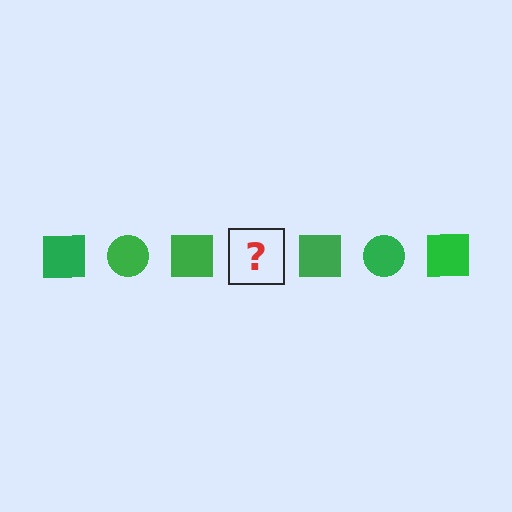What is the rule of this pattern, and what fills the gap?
The rule is that the pattern cycles through square, circle shapes in green. The gap should be filled with a green circle.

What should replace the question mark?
The question mark should be replaced with a green circle.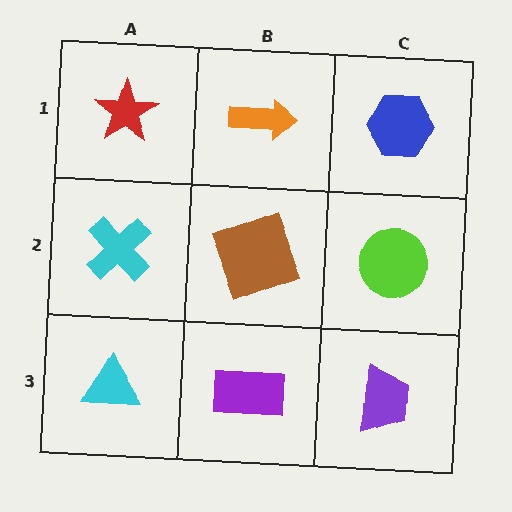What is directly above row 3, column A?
A cyan cross.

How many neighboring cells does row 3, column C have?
2.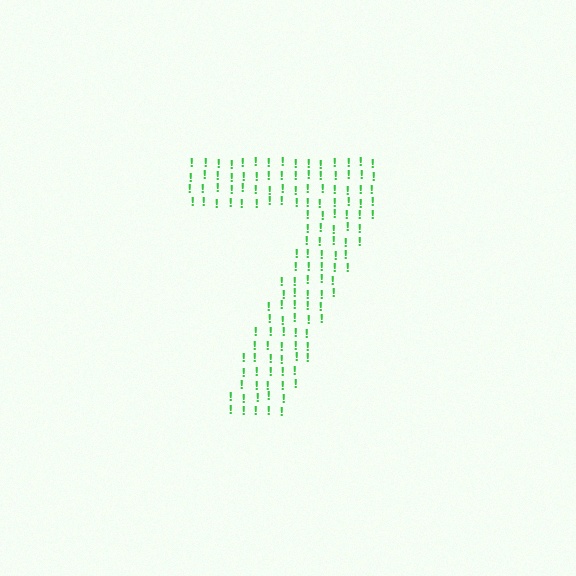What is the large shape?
The large shape is the digit 7.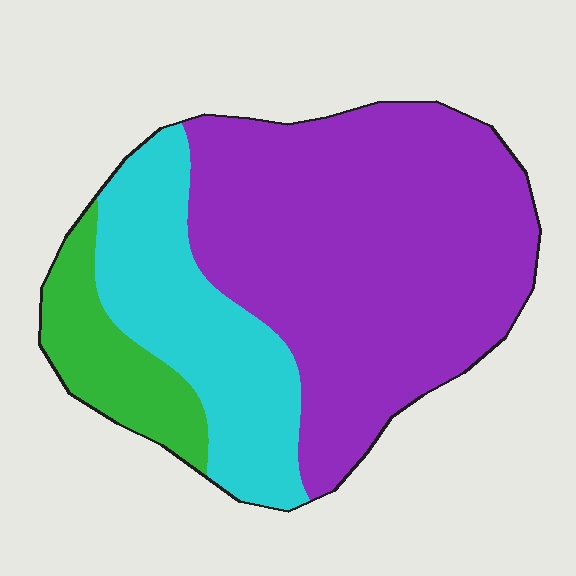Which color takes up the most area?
Purple, at roughly 60%.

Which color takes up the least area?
Green, at roughly 15%.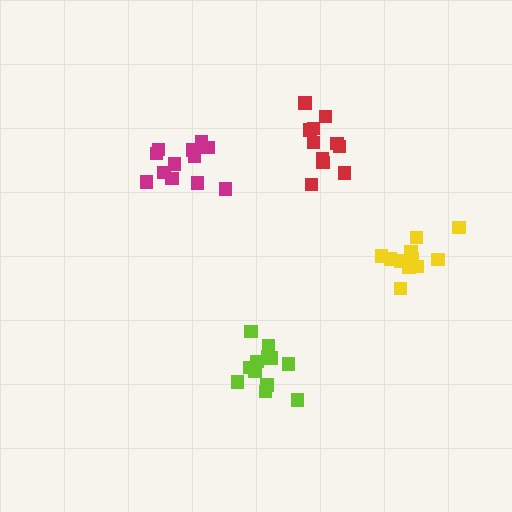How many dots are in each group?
Group 1: 11 dots, Group 2: 12 dots, Group 3: 12 dots, Group 4: 11 dots (46 total).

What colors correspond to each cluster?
The clusters are colored: yellow, lime, magenta, red.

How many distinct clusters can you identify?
There are 4 distinct clusters.